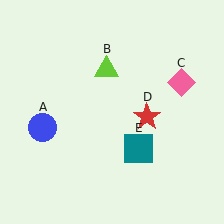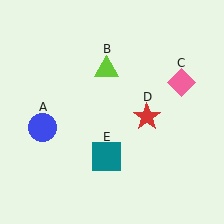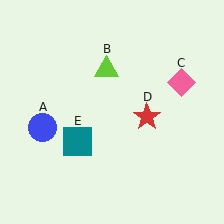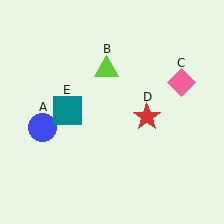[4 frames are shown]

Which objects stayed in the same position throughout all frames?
Blue circle (object A) and lime triangle (object B) and pink diamond (object C) and red star (object D) remained stationary.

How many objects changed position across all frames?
1 object changed position: teal square (object E).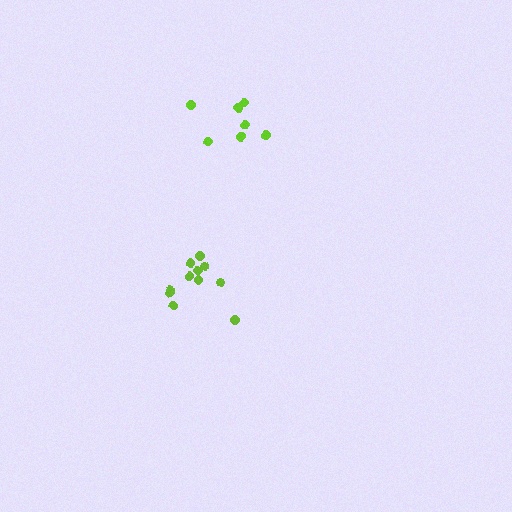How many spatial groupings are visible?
There are 2 spatial groupings.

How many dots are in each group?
Group 1: 7 dots, Group 2: 11 dots (18 total).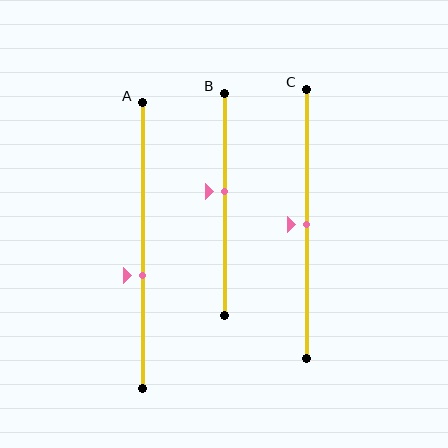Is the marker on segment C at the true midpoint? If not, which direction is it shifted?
Yes, the marker on segment C is at the true midpoint.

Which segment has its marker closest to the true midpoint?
Segment C has its marker closest to the true midpoint.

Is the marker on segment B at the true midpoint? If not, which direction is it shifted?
No, the marker on segment B is shifted upward by about 6% of the segment length.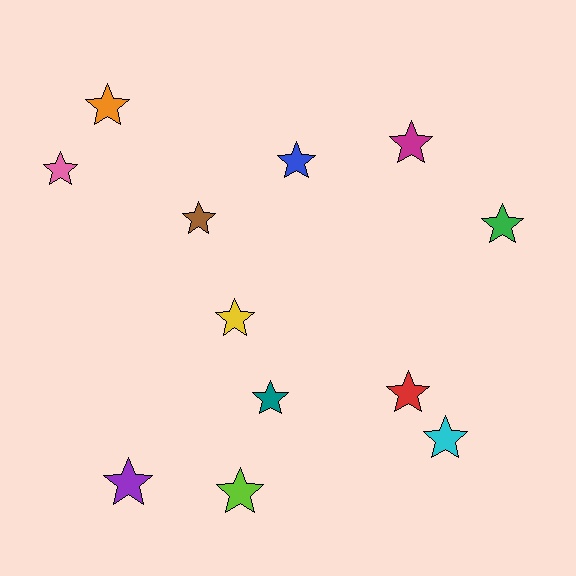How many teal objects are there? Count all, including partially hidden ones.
There is 1 teal object.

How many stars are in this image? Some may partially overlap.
There are 12 stars.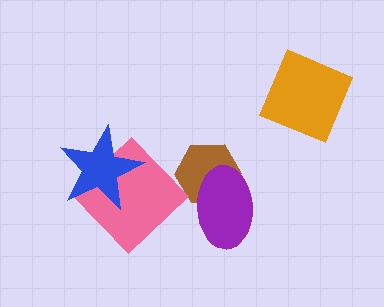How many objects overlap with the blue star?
1 object overlaps with the blue star.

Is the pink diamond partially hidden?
Yes, it is partially covered by another shape.